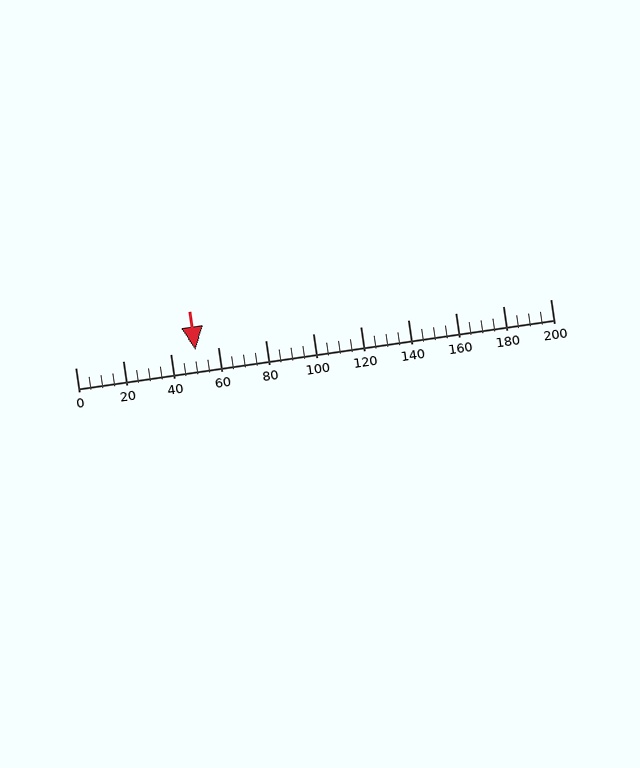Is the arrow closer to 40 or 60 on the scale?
The arrow is closer to 60.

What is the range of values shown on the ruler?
The ruler shows values from 0 to 200.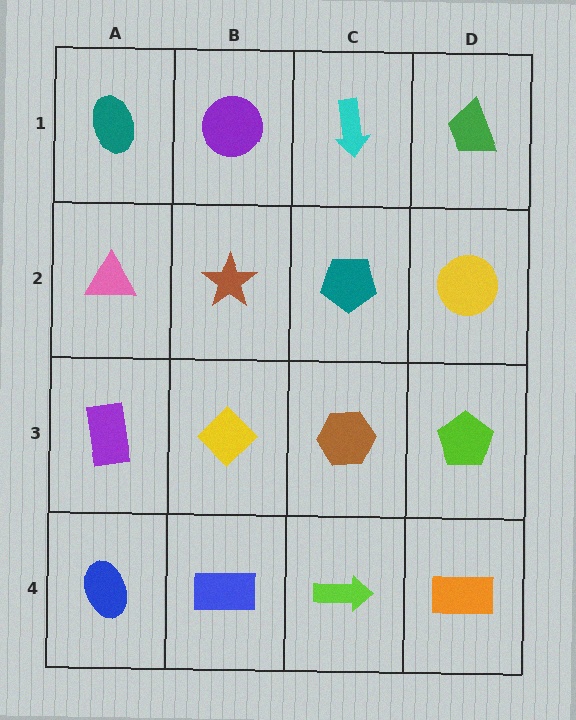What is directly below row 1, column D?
A yellow circle.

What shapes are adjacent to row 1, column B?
A brown star (row 2, column B), a teal ellipse (row 1, column A), a cyan arrow (row 1, column C).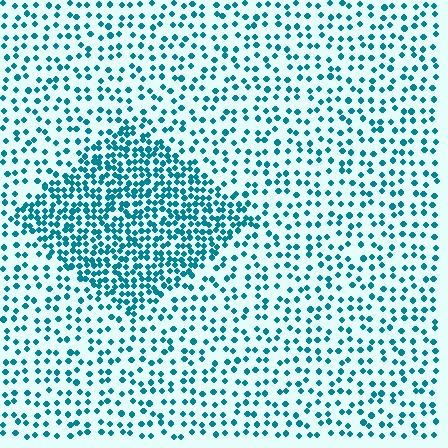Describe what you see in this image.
The image contains small teal elements arranged at two different densities. A diamond-shaped region is visible where the elements are more densely packed than the surrounding area.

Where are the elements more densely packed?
The elements are more densely packed inside the diamond boundary.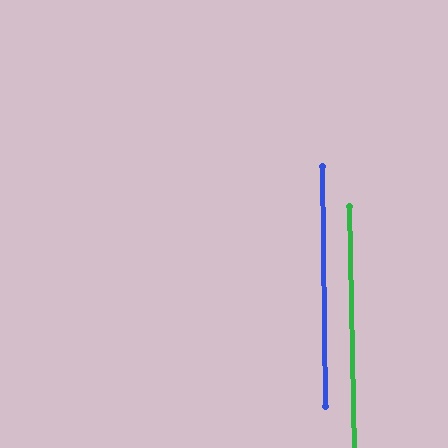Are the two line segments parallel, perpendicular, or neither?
Parallel — their directions differ by only 0.6°.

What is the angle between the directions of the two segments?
Approximately 1 degree.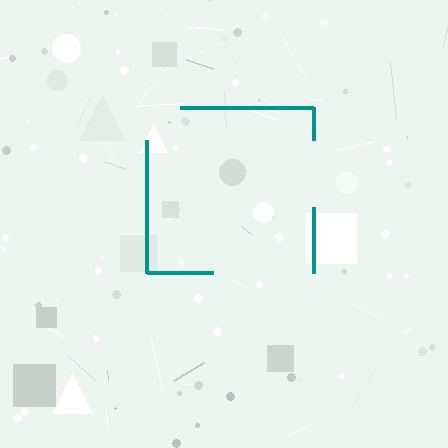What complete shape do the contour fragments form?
The contour fragments form a square.